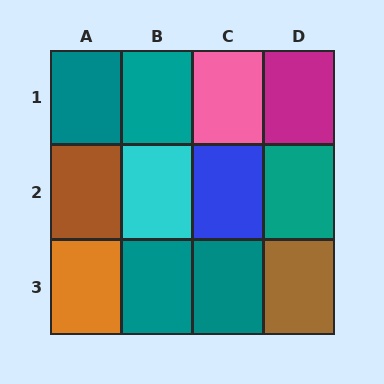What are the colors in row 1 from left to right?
Teal, teal, pink, magenta.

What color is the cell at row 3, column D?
Brown.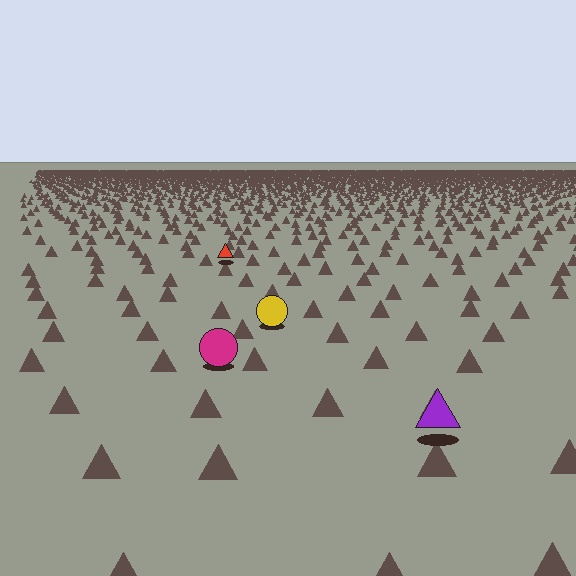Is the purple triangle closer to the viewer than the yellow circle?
Yes. The purple triangle is closer — you can tell from the texture gradient: the ground texture is coarser near it.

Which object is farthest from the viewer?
The red triangle is farthest from the viewer. It appears smaller and the ground texture around it is denser.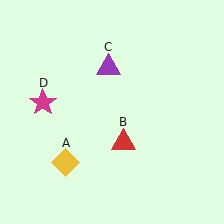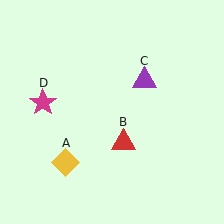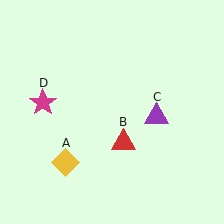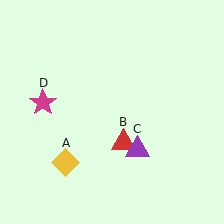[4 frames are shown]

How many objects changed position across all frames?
1 object changed position: purple triangle (object C).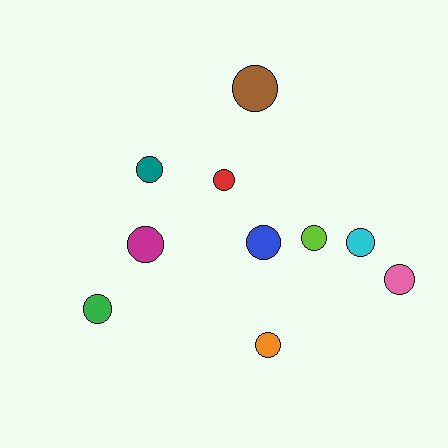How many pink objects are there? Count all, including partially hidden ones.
There is 1 pink object.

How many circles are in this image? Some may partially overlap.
There are 10 circles.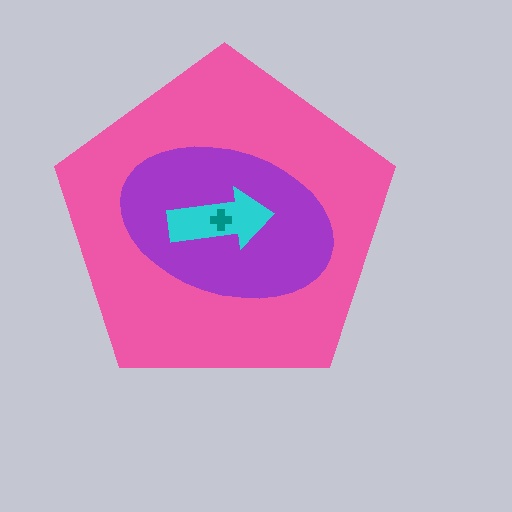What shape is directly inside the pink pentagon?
The purple ellipse.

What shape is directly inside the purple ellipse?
The cyan arrow.